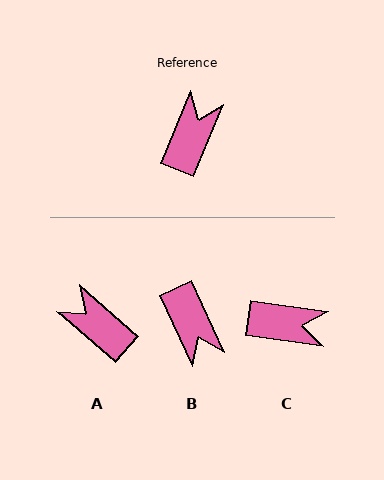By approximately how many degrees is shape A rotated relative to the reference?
Approximately 72 degrees counter-clockwise.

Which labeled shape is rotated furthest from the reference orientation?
B, about 133 degrees away.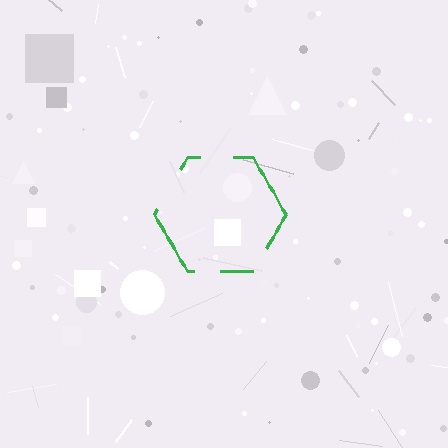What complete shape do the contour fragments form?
The contour fragments form a hexagon.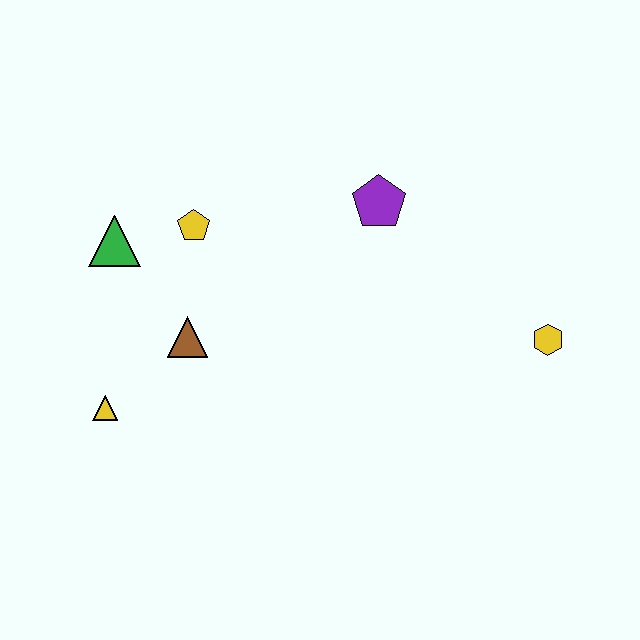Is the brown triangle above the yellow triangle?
Yes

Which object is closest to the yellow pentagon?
The green triangle is closest to the yellow pentagon.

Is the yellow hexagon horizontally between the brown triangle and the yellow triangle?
No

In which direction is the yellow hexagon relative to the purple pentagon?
The yellow hexagon is to the right of the purple pentagon.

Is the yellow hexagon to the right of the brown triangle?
Yes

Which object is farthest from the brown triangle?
The yellow hexagon is farthest from the brown triangle.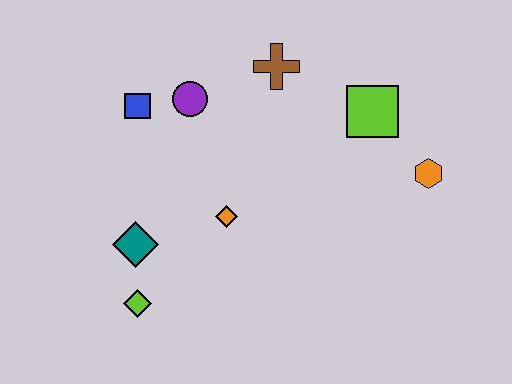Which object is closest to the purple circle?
The blue square is closest to the purple circle.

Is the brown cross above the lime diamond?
Yes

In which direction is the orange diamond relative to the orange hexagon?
The orange diamond is to the left of the orange hexagon.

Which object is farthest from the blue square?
The orange hexagon is farthest from the blue square.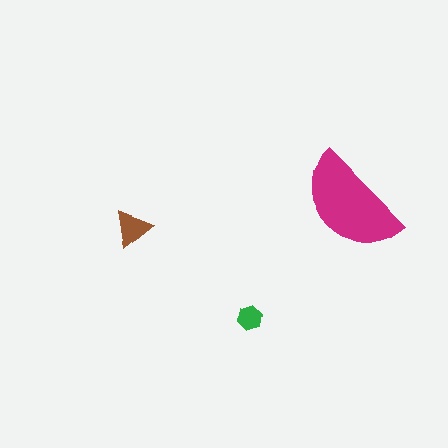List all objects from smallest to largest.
The green hexagon, the brown triangle, the magenta semicircle.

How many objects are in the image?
There are 3 objects in the image.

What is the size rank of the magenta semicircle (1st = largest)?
1st.